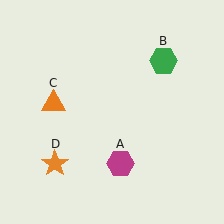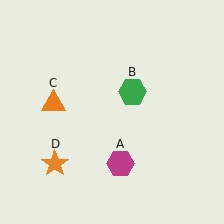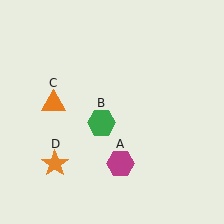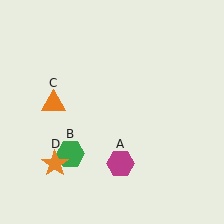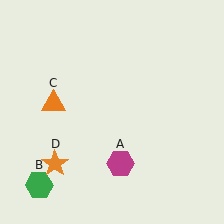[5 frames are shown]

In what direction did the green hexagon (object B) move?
The green hexagon (object B) moved down and to the left.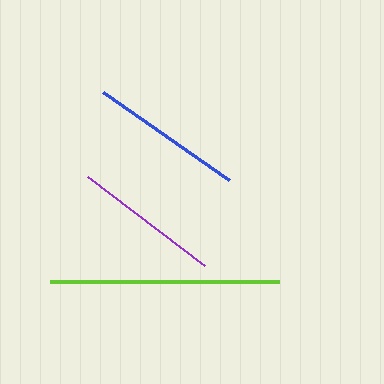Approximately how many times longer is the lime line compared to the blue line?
The lime line is approximately 1.5 times the length of the blue line.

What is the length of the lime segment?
The lime segment is approximately 229 pixels long.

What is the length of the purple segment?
The purple segment is approximately 147 pixels long.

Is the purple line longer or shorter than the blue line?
The blue line is longer than the purple line.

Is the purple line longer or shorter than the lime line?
The lime line is longer than the purple line.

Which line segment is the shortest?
The purple line is the shortest at approximately 147 pixels.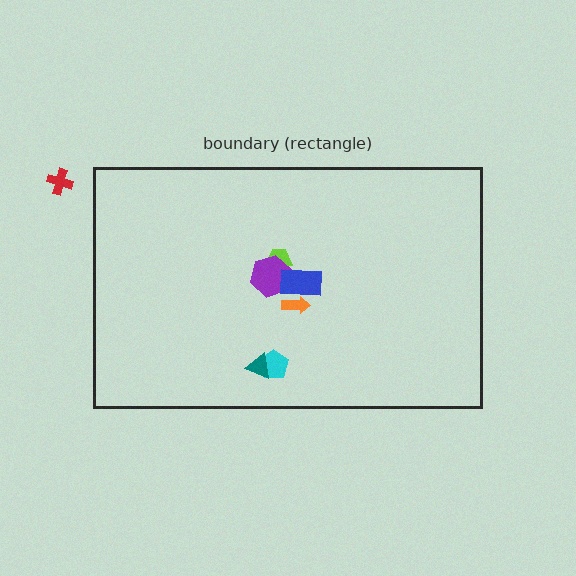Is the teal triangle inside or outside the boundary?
Inside.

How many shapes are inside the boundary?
6 inside, 1 outside.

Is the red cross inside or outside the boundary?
Outside.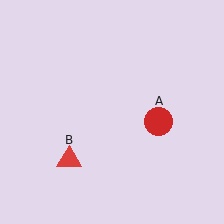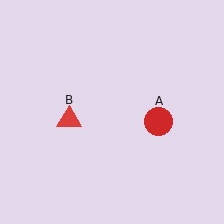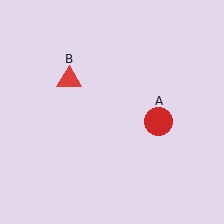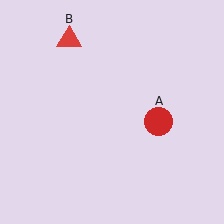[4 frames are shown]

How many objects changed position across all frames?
1 object changed position: red triangle (object B).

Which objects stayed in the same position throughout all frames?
Red circle (object A) remained stationary.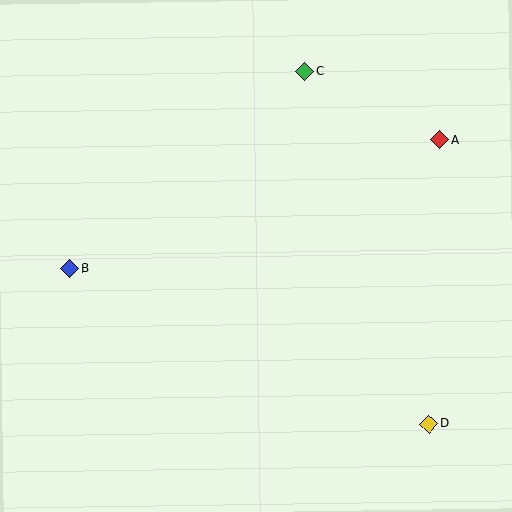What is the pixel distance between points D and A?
The distance between D and A is 284 pixels.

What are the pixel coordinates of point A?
Point A is at (440, 140).